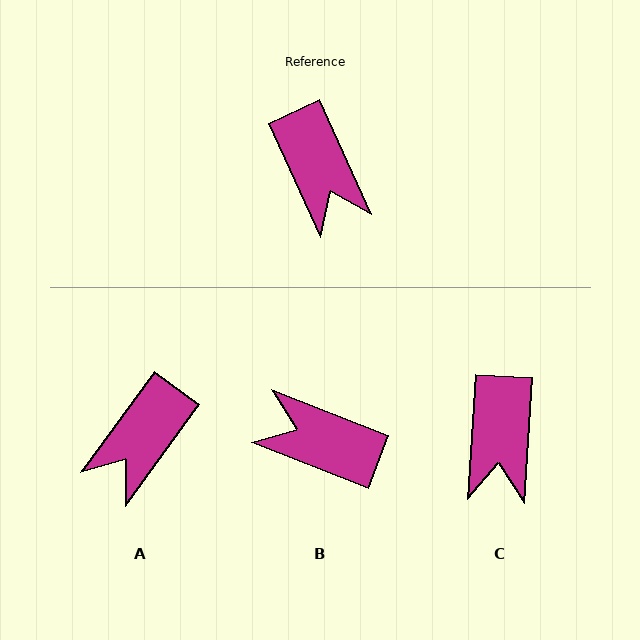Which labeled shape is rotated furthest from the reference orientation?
B, about 136 degrees away.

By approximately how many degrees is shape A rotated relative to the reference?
Approximately 60 degrees clockwise.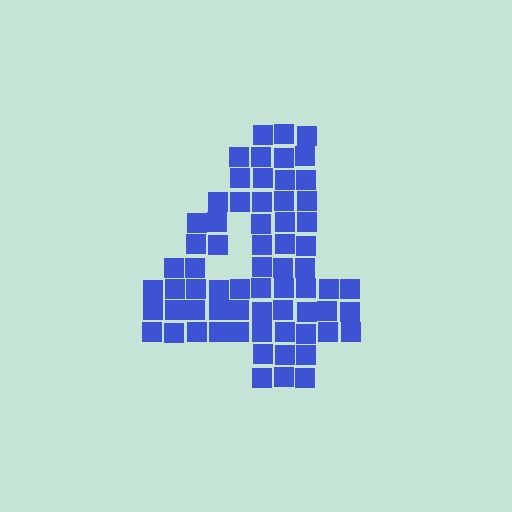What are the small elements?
The small elements are squares.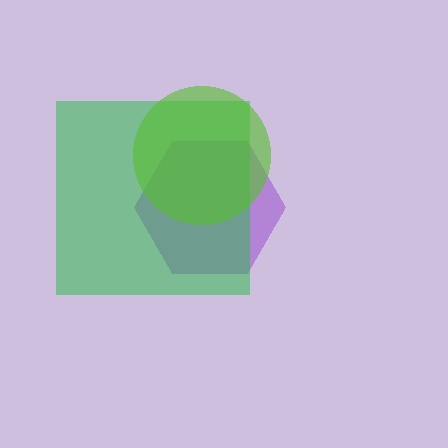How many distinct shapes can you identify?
There are 3 distinct shapes: a purple hexagon, a green square, a lime circle.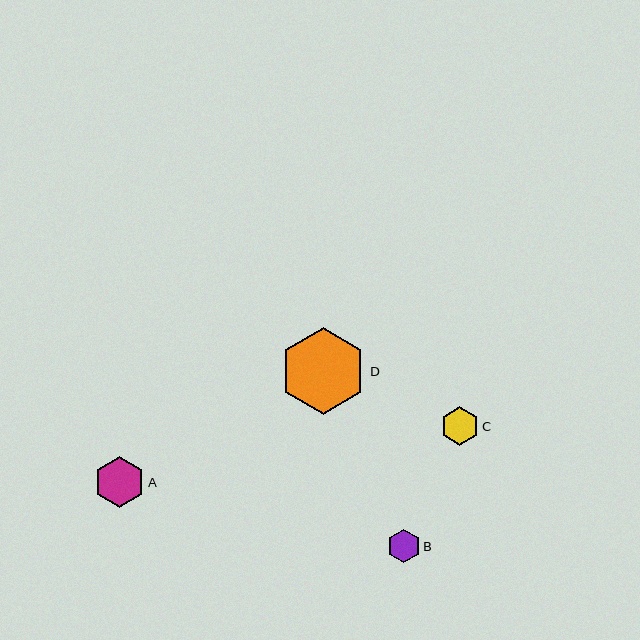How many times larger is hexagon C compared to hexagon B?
Hexagon C is approximately 1.2 times the size of hexagon B.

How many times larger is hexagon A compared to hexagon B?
Hexagon A is approximately 1.5 times the size of hexagon B.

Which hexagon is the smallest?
Hexagon B is the smallest with a size of approximately 33 pixels.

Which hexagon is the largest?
Hexagon D is the largest with a size of approximately 86 pixels.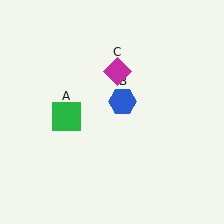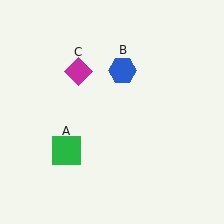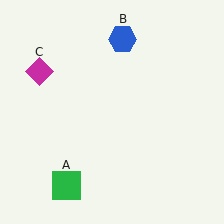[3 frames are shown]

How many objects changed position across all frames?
3 objects changed position: green square (object A), blue hexagon (object B), magenta diamond (object C).